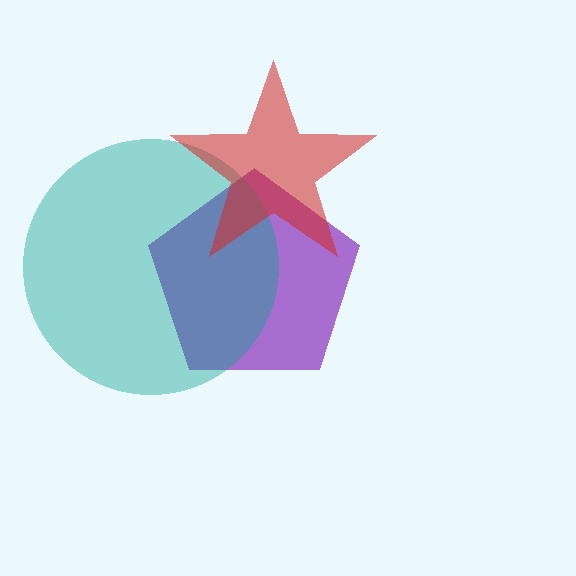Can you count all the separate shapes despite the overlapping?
Yes, there are 3 separate shapes.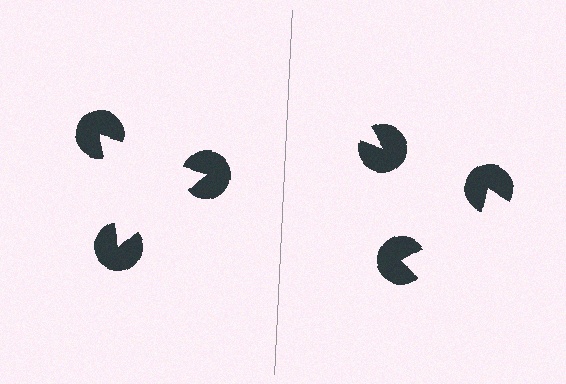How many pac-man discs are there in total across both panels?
6 — 3 on each side.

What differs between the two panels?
The pac-man discs are positioned identically on both sides; only the wedge orientations differ. On the left they align to a triangle; on the right they are misaligned.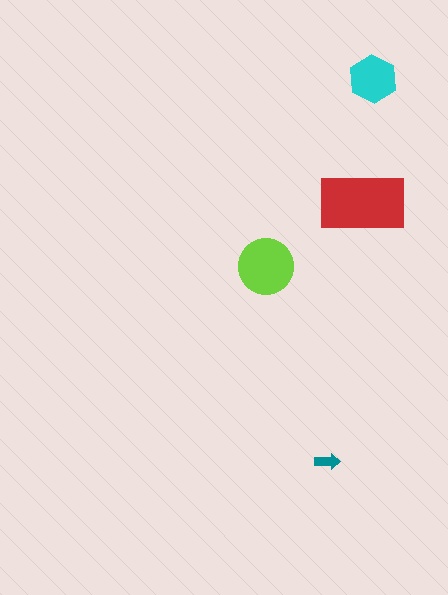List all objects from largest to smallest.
The red rectangle, the lime circle, the cyan hexagon, the teal arrow.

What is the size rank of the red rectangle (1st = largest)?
1st.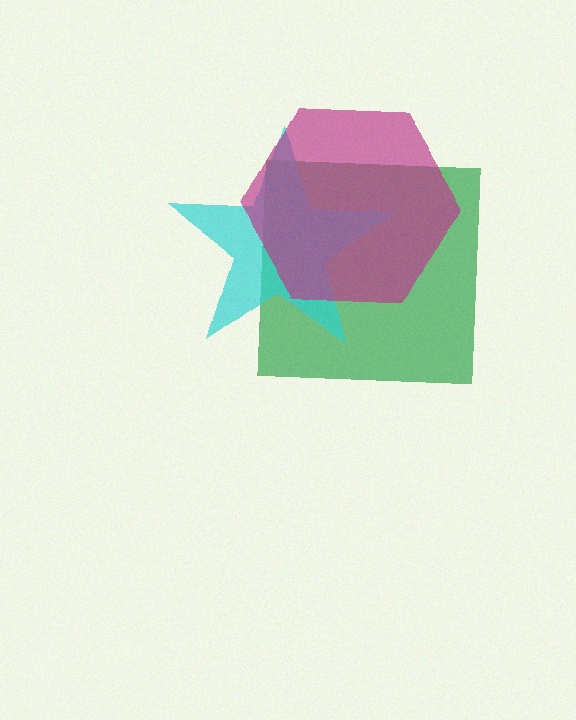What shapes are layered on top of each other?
The layered shapes are: a green square, a cyan star, a magenta hexagon.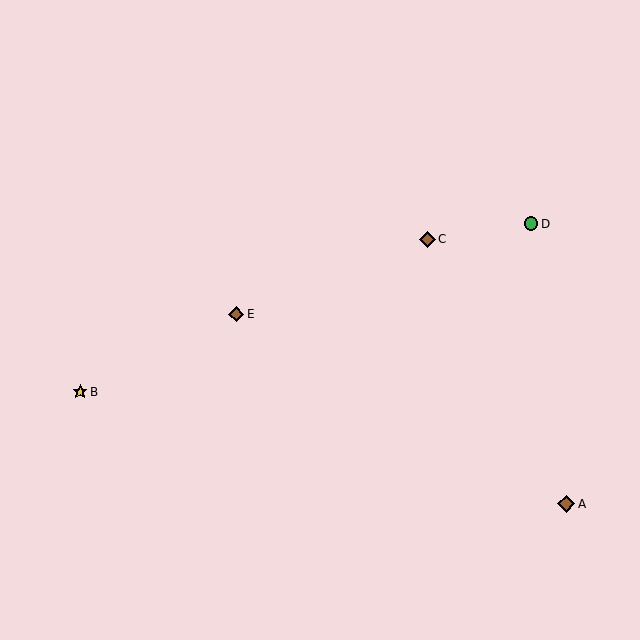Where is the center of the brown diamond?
The center of the brown diamond is at (566, 504).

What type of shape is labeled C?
Shape C is a brown diamond.